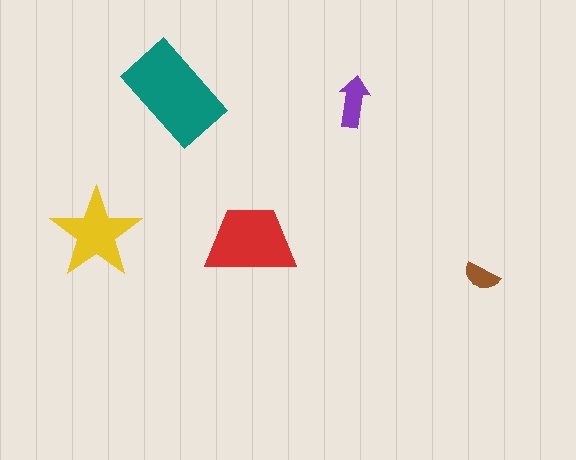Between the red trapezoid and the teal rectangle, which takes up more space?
The teal rectangle.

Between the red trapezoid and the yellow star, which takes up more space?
The red trapezoid.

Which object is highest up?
The teal rectangle is topmost.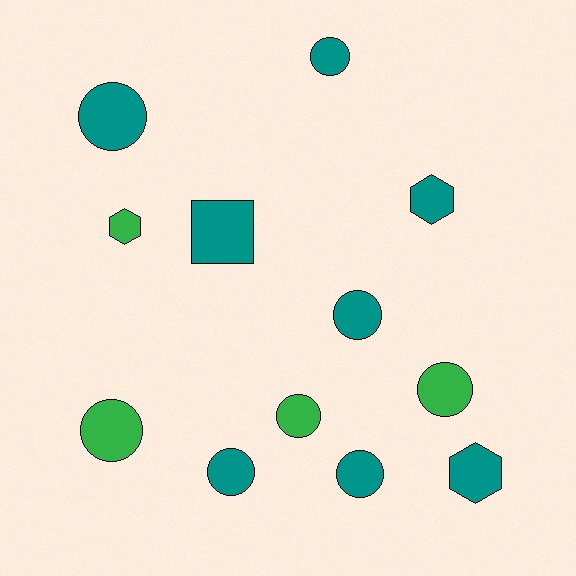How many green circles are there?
There are 3 green circles.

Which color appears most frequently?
Teal, with 8 objects.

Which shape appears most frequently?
Circle, with 8 objects.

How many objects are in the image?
There are 12 objects.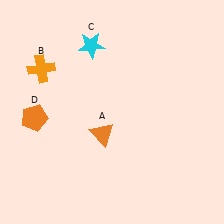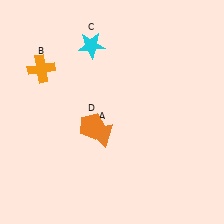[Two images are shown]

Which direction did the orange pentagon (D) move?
The orange pentagon (D) moved right.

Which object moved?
The orange pentagon (D) moved right.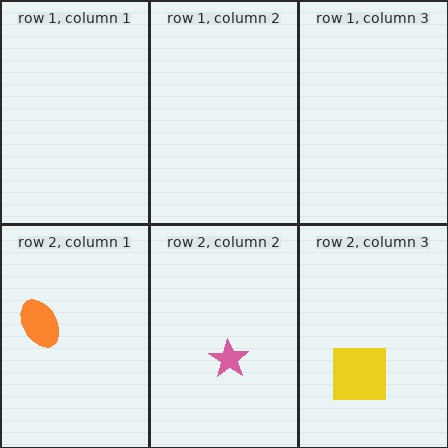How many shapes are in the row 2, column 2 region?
1.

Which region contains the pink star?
The row 2, column 2 region.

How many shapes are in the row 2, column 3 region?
1.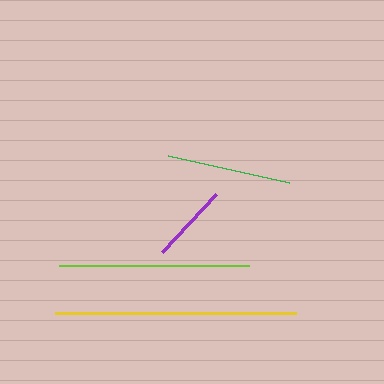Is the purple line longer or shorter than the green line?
The green line is longer than the purple line.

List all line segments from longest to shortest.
From longest to shortest: yellow, lime, green, purple.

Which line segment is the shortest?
The purple line is the shortest at approximately 79 pixels.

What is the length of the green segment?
The green segment is approximately 124 pixels long.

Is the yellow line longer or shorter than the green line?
The yellow line is longer than the green line.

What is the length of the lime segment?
The lime segment is approximately 190 pixels long.